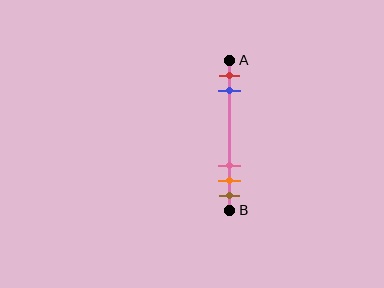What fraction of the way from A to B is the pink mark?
The pink mark is approximately 70% (0.7) of the way from A to B.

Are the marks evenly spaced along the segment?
No, the marks are not evenly spaced.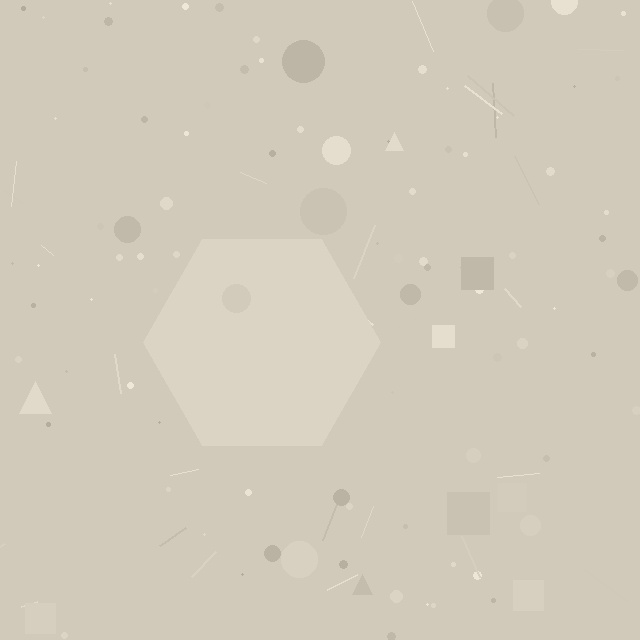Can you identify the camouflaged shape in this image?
The camouflaged shape is a hexagon.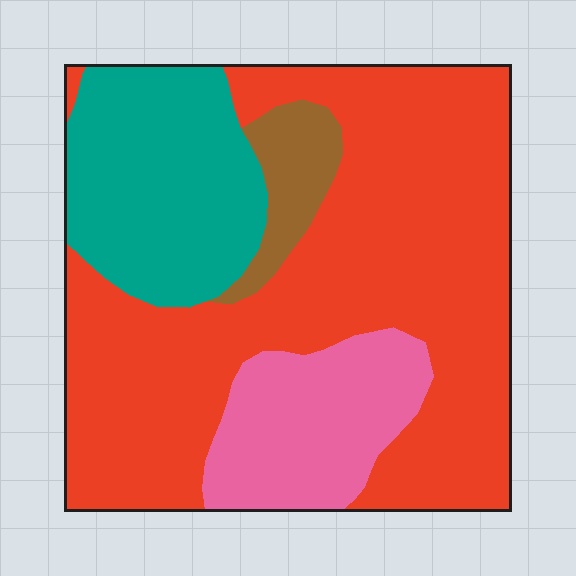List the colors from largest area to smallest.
From largest to smallest: red, teal, pink, brown.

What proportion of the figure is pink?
Pink covers around 15% of the figure.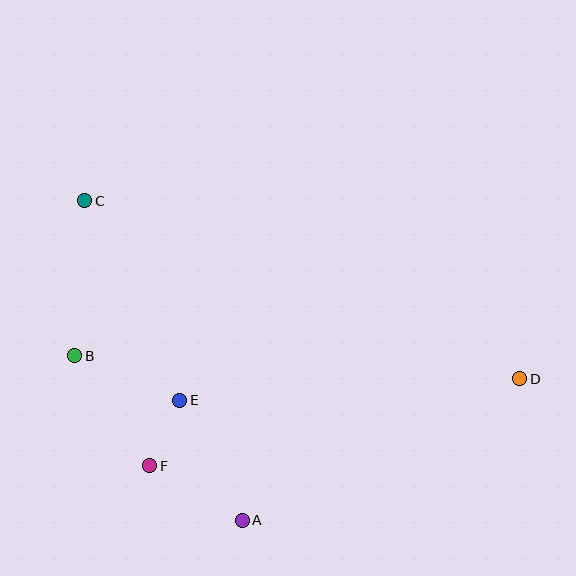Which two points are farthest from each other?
Points C and D are farthest from each other.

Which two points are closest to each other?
Points E and F are closest to each other.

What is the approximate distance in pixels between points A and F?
The distance between A and F is approximately 107 pixels.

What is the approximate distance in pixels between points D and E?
The distance between D and E is approximately 341 pixels.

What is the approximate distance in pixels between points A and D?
The distance between A and D is approximately 311 pixels.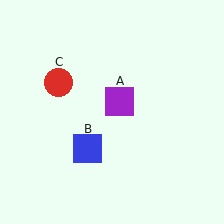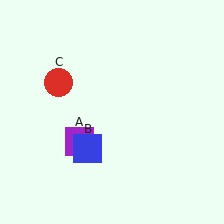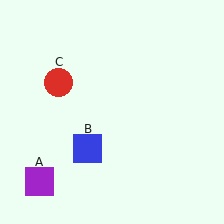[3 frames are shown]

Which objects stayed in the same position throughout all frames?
Blue square (object B) and red circle (object C) remained stationary.